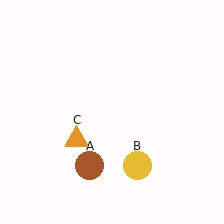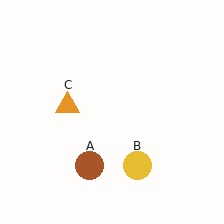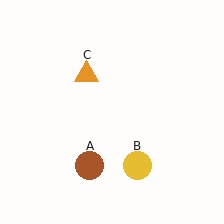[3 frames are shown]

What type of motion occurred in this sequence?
The orange triangle (object C) rotated clockwise around the center of the scene.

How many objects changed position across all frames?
1 object changed position: orange triangle (object C).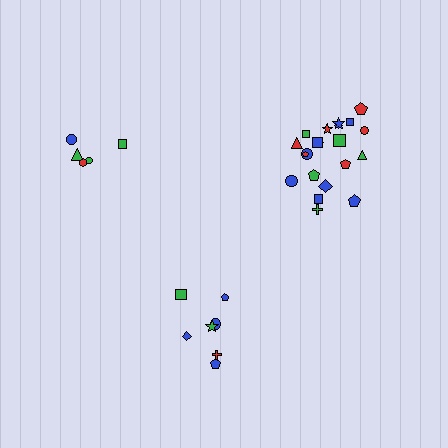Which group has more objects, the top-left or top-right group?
The top-right group.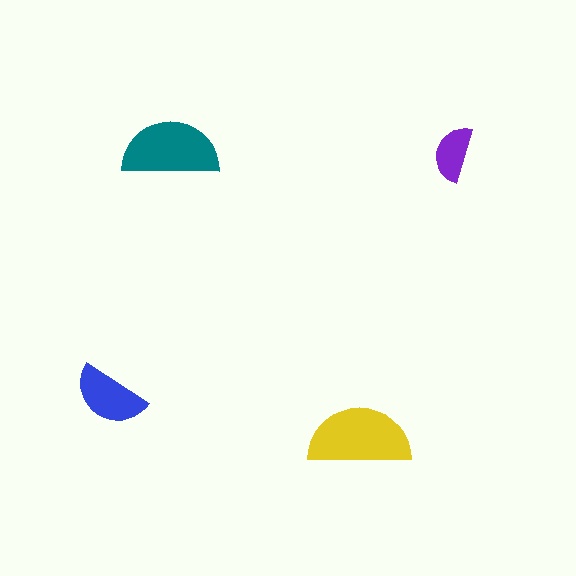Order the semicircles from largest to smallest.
the yellow one, the teal one, the blue one, the purple one.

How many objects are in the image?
There are 4 objects in the image.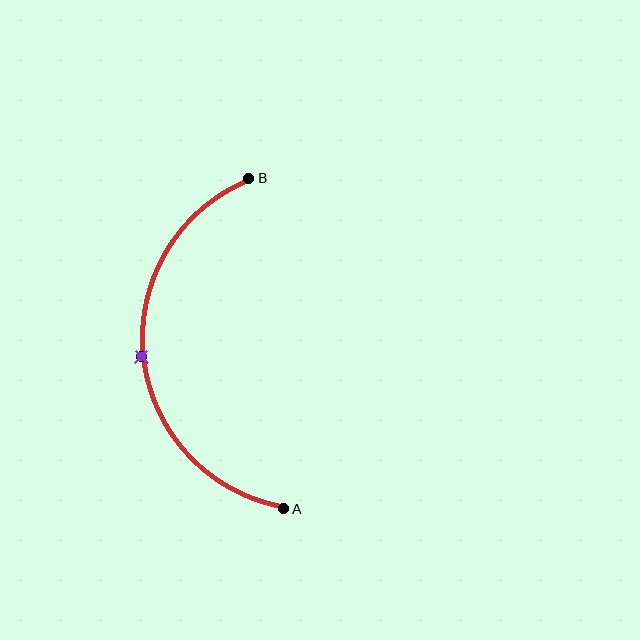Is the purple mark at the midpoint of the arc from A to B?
Yes. The purple mark lies on the arc at equal arc-length from both A and B — it is the arc midpoint.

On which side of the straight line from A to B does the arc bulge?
The arc bulges to the left of the straight line connecting A and B.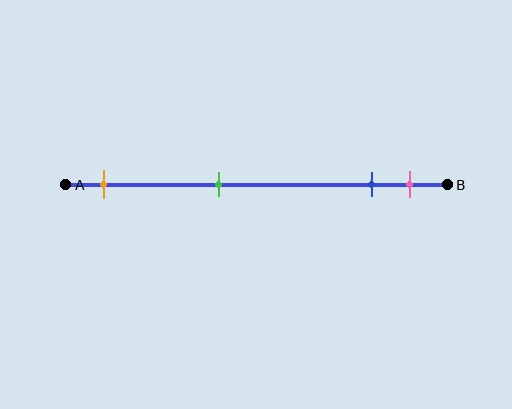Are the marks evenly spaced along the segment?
No, the marks are not evenly spaced.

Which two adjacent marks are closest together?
The blue and pink marks are the closest adjacent pair.